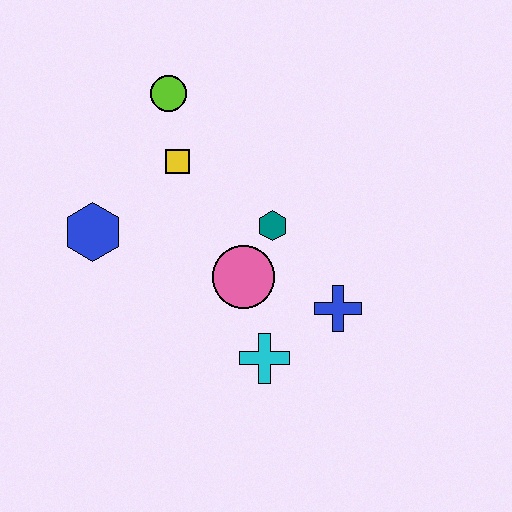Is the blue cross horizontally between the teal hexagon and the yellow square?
No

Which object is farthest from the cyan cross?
The lime circle is farthest from the cyan cross.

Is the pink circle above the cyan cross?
Yes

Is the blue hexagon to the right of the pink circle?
No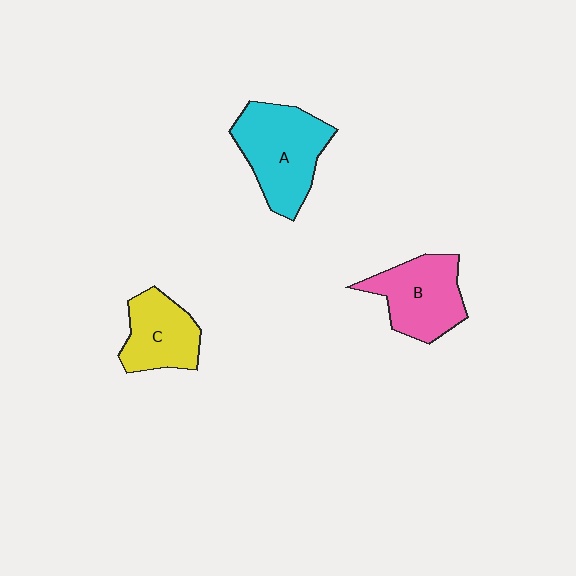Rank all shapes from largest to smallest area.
From largest to smallest: A (cyan), B (pink), C (yellow).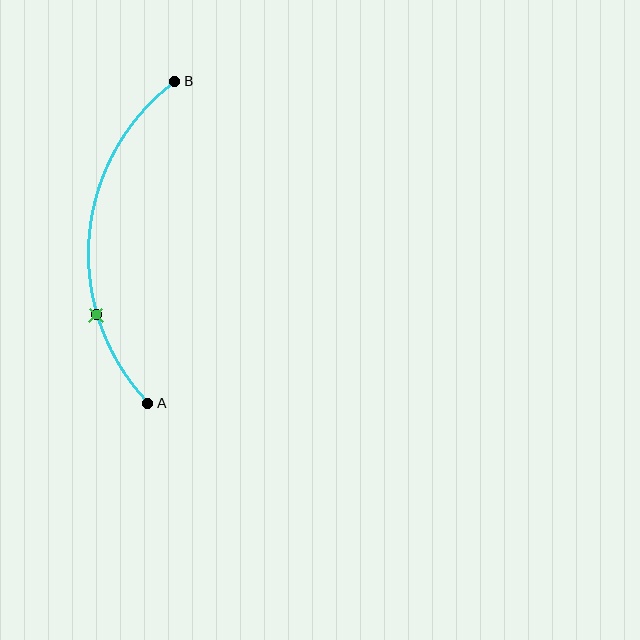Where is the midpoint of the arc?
The arc midpoint is the point on the curve farthest from the straight line joining A and B. It sits to the left of that line.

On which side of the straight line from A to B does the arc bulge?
The arc bulges to the left of the straight line connecting A and B.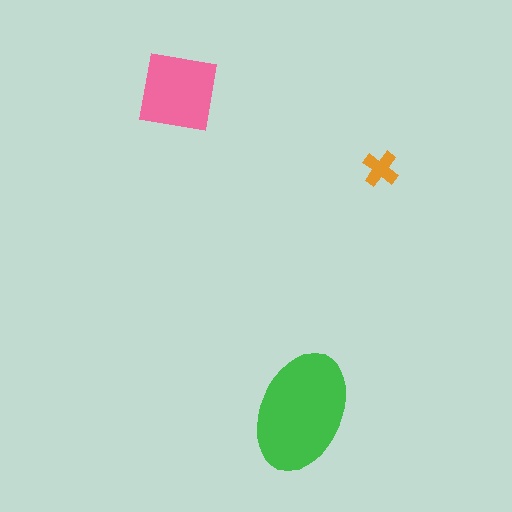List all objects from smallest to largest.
The orange cross, the pink square, the green ellipse.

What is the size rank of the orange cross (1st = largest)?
3rd.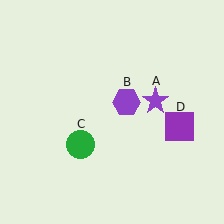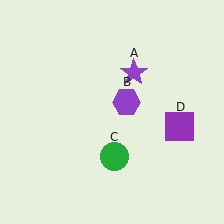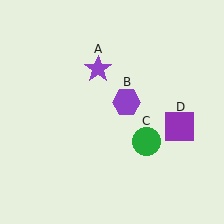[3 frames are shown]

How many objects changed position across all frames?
2 objects changed position: purple star (object A), green circle (object C).